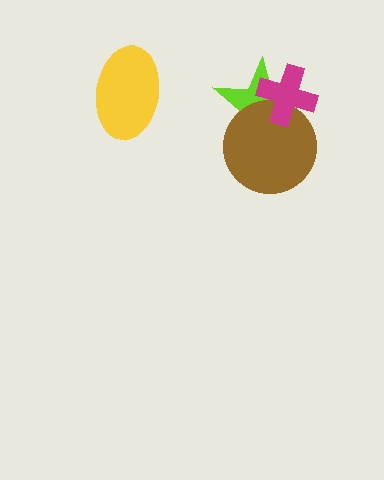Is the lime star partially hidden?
Yes, it is partially covered by another shape.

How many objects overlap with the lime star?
2 objects overlap with the lime star.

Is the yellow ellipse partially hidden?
No, no other shape covers it.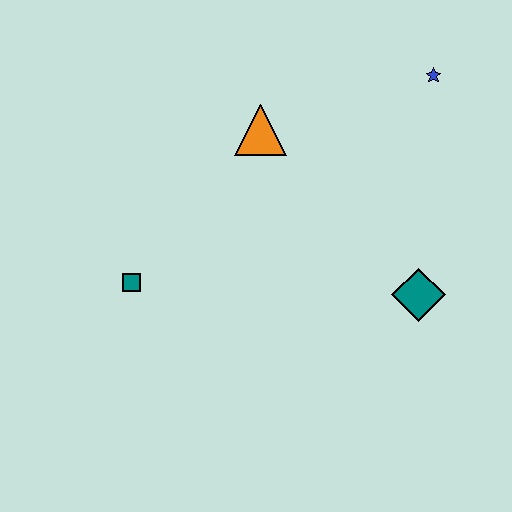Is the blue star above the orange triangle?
Yes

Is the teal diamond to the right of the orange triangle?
Yes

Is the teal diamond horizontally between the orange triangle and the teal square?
No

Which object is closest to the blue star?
The orange triangle is closest to the blue star.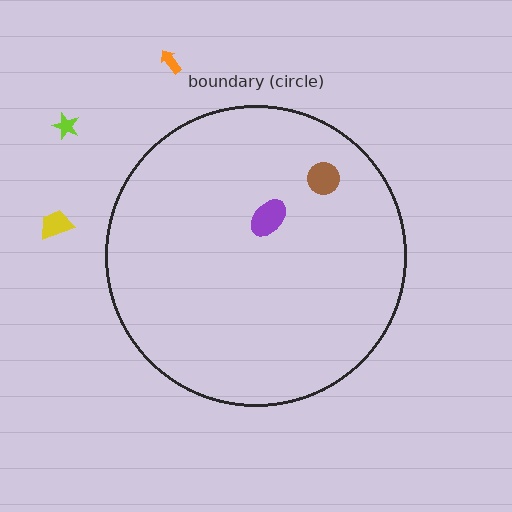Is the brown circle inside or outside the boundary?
Inside.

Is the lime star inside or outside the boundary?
Outside.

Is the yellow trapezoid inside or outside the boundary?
Outside.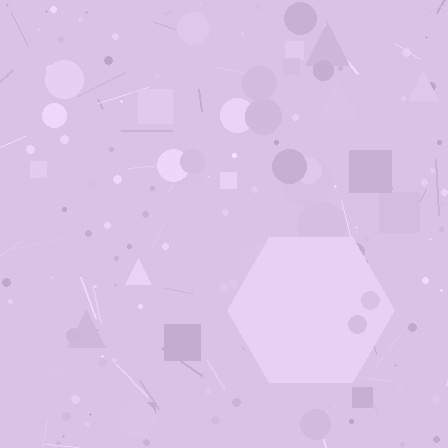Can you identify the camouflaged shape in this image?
The camouflaged shape is a hexagon.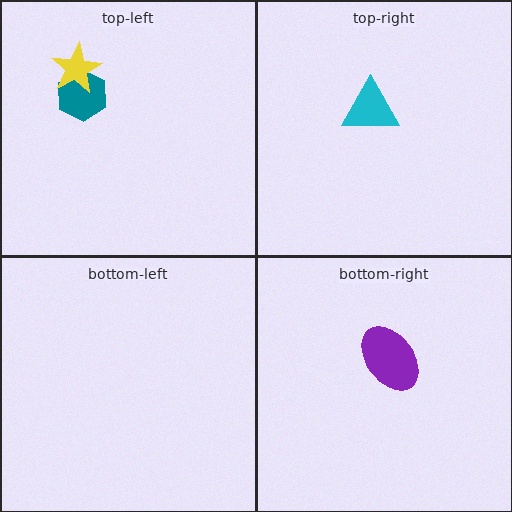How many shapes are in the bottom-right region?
1.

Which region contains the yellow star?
The top-left region.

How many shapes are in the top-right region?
1.